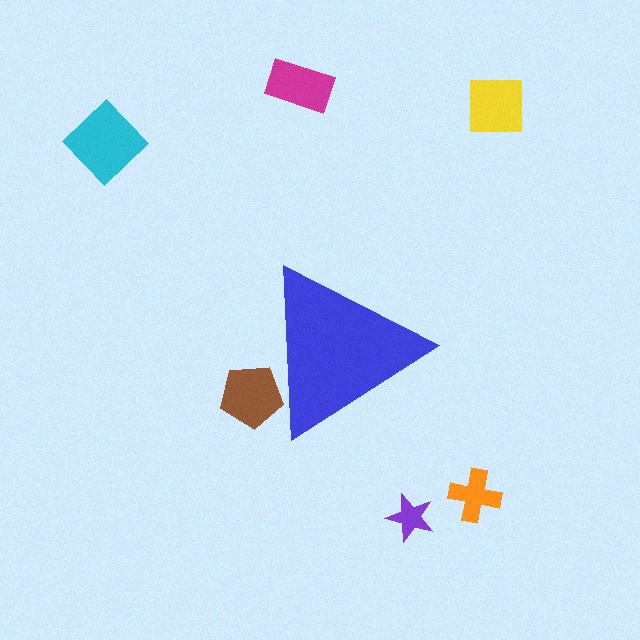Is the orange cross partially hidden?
No, the orange cross is fully visible.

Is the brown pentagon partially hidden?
Yes, the brown pentagon is partially hidden behind the blue triangle.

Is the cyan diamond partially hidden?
No, the cyan diamond is fully visible.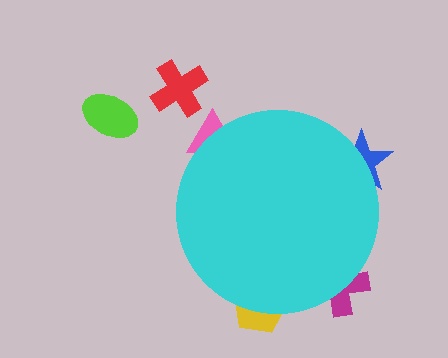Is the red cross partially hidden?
No, the red cross is fully visible.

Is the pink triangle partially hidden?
Yes, the pink triangle is partially hidden behind the cyan circle.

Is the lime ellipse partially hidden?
No, the lime ellipse is fully visible.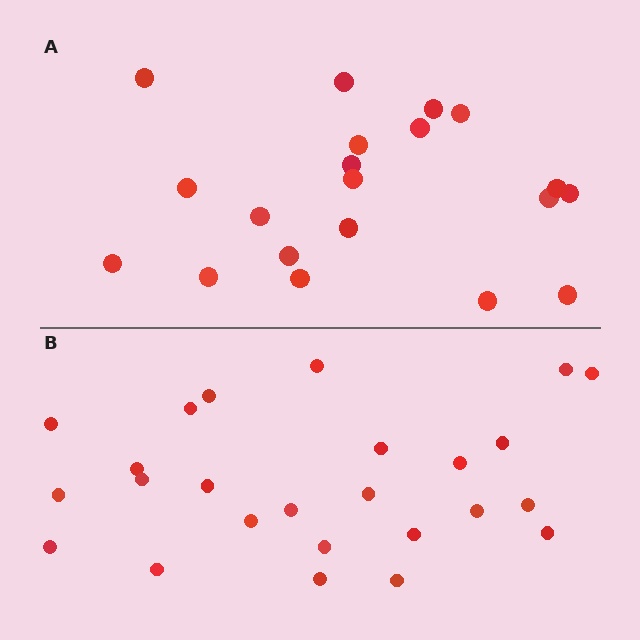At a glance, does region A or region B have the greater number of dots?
Region B (the bottom region) has more dots.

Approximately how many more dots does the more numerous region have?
Region B has about 5 more dots than region A.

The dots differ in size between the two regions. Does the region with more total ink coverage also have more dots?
No. Region A has more total ink coverage because its dots are larger, but region B actually contains more individual dots. Total area can be misleading — the number of items is what matters here.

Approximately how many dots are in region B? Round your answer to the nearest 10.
About 20 dots. (The exact count is 25, which rounds to 20.)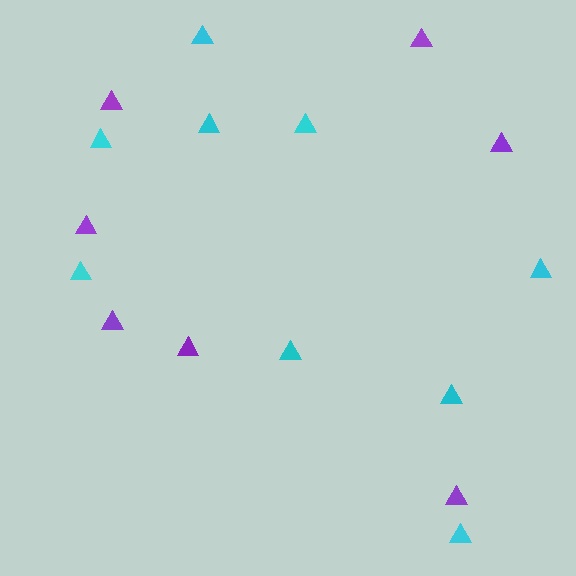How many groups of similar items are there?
There are 2 groups: one group of purple triangles (7) and one group of cyan triangles (9).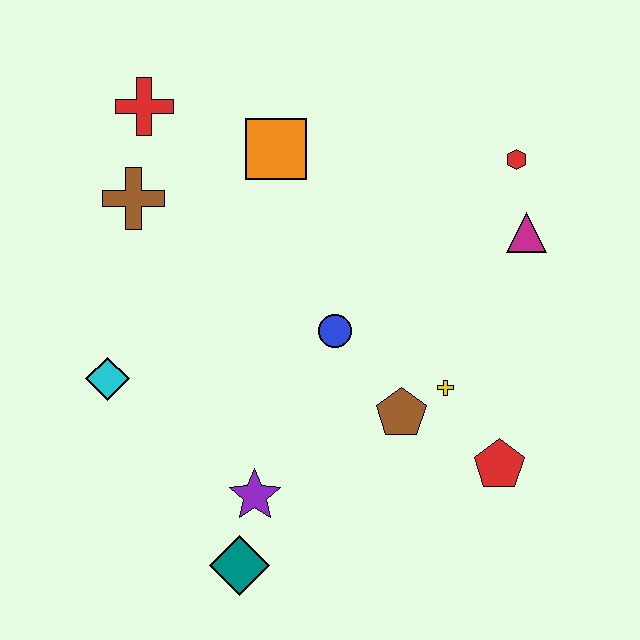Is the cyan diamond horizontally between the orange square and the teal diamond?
No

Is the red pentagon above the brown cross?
No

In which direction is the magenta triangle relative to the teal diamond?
The magenta triangle is above the teal diamond.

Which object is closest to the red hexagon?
The magenta triangle is closest to the red hexagon.